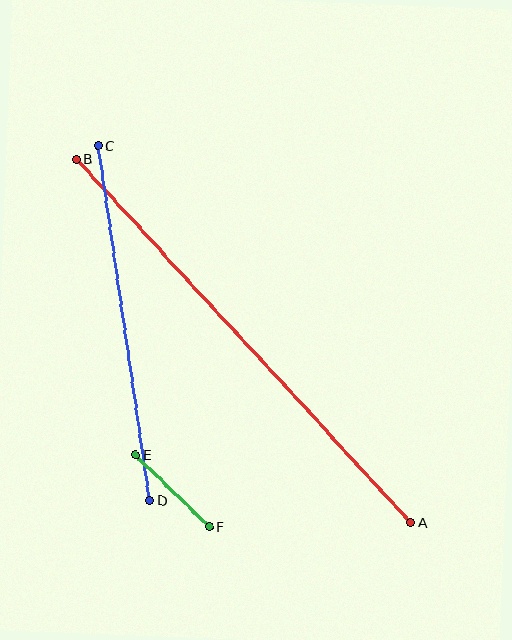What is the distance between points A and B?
The distance is approximately 494 pixels.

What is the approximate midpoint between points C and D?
The midpoint is at approximately (124, 323) pixels.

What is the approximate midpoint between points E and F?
The midpoint is at approximately (172, 491) pixels.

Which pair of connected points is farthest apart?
Points A and B are farthest apart.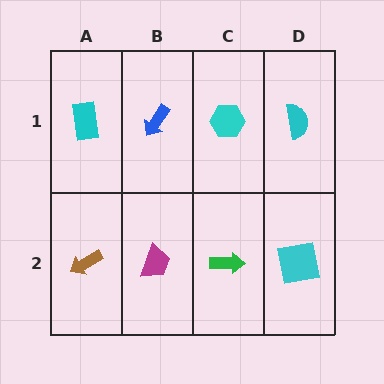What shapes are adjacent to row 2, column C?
A cyan hexagon (row 1, column C), a magenta trapezoid (row 2, column B), a cyan square (row 2, column D).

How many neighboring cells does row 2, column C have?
3.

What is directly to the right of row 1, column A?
A blue arrow.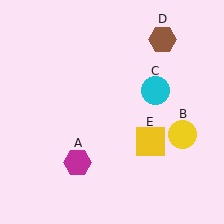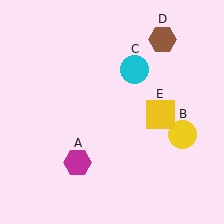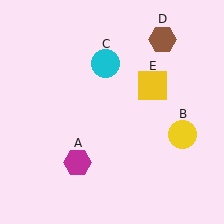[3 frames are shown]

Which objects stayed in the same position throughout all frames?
Magenta hexagon (object A) and yellow circle (object B) and brown hexagon (object D) remained stationary.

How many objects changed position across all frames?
2 objects changed position: cyan circle (object C), yellow square (object E).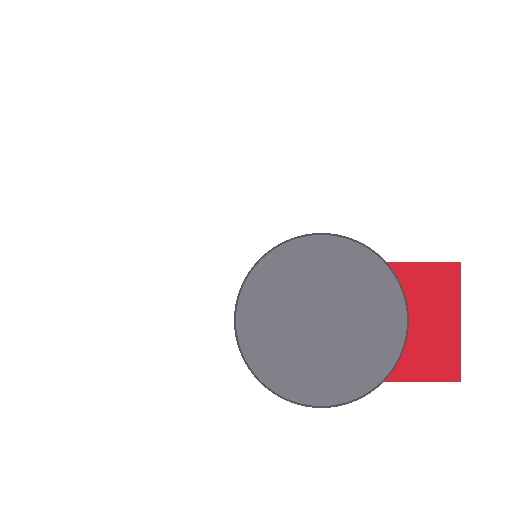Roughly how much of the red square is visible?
About half of it is visible (roughly 50%).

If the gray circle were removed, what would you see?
You would see the complete red square.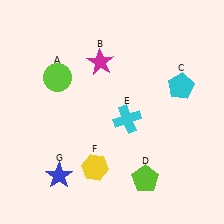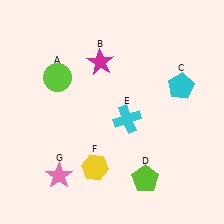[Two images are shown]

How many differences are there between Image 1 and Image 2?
There is 1 difference between the two images.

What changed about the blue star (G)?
In Image 1, G is blue. In Image 2, it changed to pink.